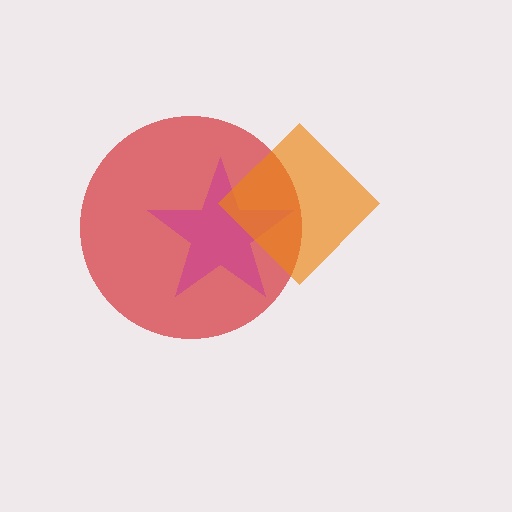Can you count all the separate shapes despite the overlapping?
Yes, there are 3 separate shapes.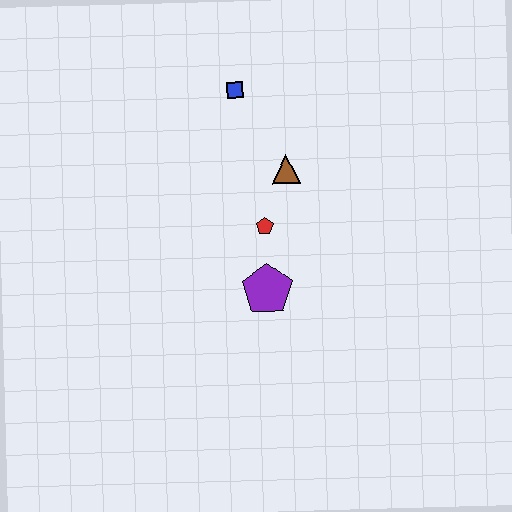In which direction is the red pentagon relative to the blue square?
The red pentagon is below the blue square.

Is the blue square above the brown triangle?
Yes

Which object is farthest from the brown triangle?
The purple pentagon is farthest from the brown triangle.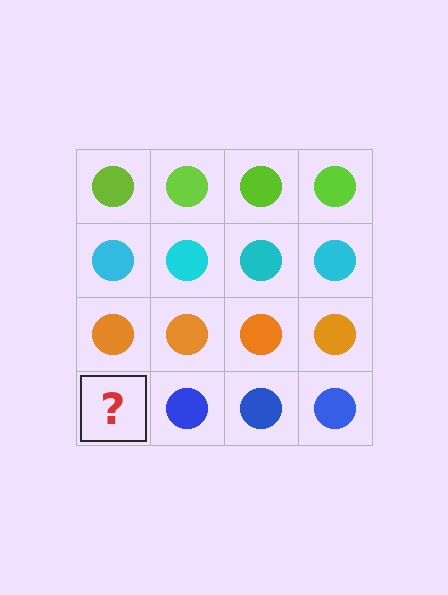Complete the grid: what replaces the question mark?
The question mark should be replaced with a blue circle.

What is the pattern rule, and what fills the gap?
The rule is that each row has a consistent color. The gap should be filled with a blue circle.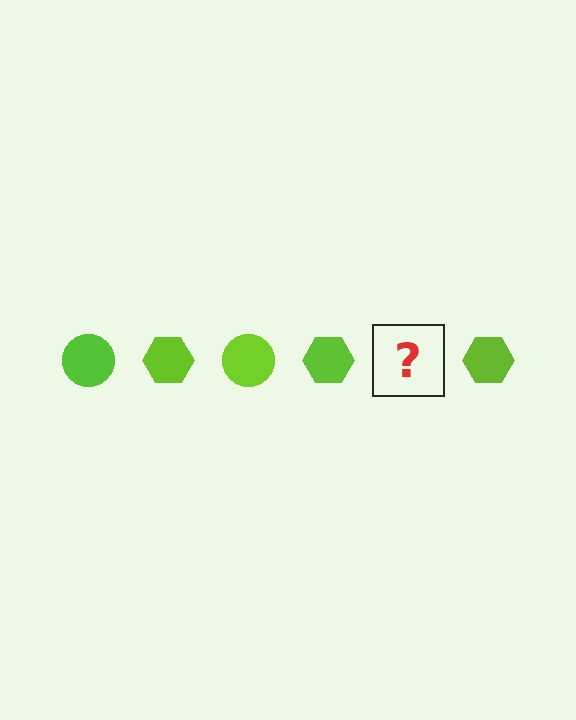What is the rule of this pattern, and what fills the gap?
The rule is that the pattern cycles through circle, hexagon shapes in lime. The gap should be filled with a lime circle.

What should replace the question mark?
The question mark should be replaced with a lime circle.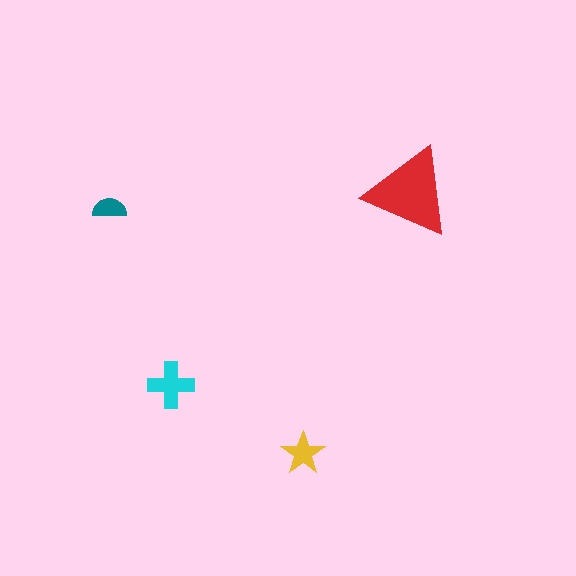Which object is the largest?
The red triangle.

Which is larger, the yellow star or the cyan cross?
The cyan cross.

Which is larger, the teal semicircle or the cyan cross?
The cyan cross.